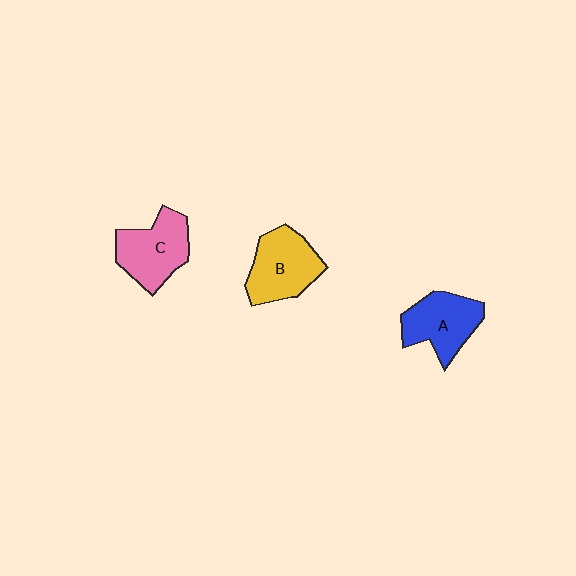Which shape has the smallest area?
Shape A (blue).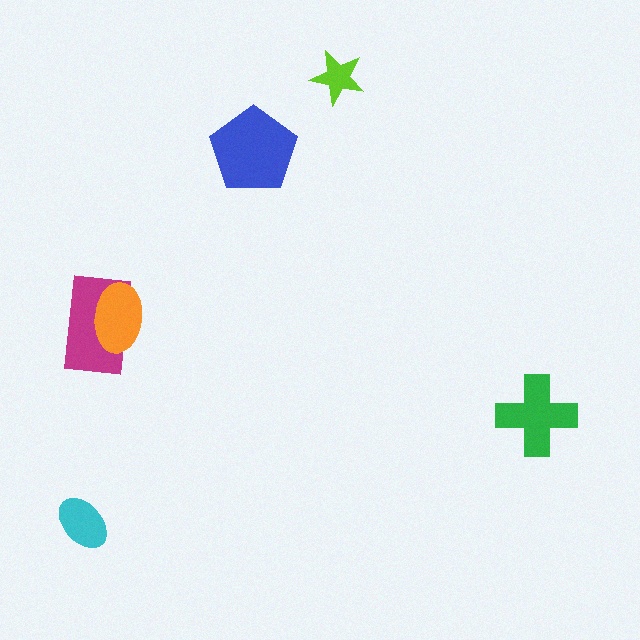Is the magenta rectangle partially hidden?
Yes, it is partially covered by another shape.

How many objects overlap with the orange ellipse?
1 object overlaps with the orange ellipse.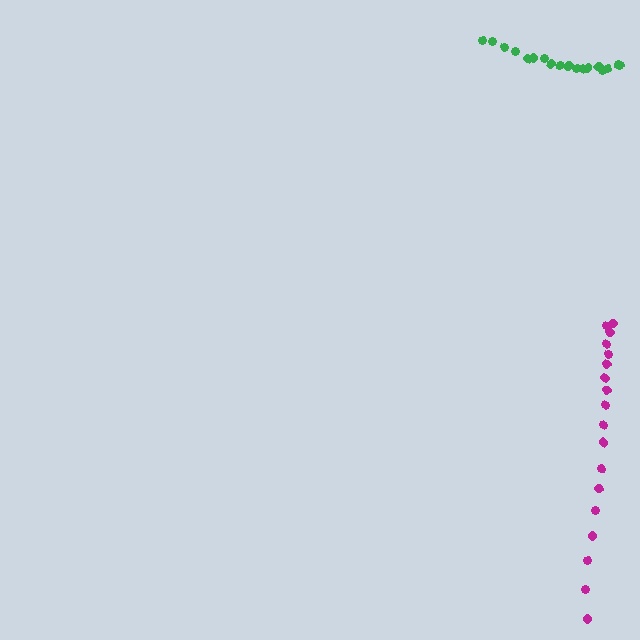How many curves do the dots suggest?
There are 2 distinct paths.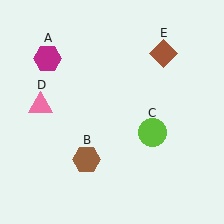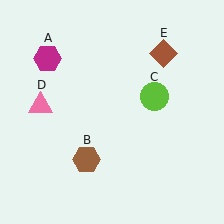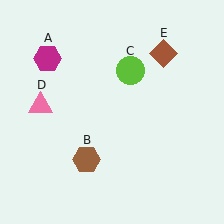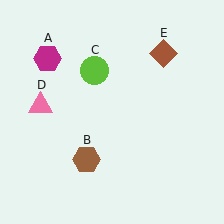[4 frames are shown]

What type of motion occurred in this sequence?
The lime circle (object C) rotated counterclockwise around the center of the scene.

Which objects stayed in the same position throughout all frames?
Magenta hexagon (object A) and brown hexagon (object B) and pink triangle (object D) and brown diamond (object E) remained stationary.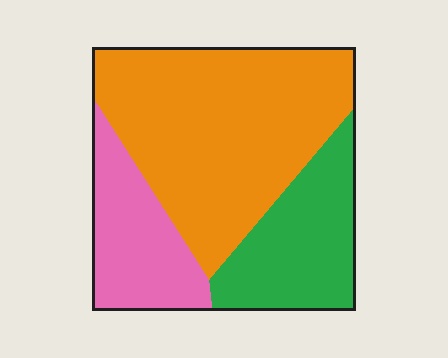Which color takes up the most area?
Orange, at roughly 55%.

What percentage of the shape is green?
Green takes up less than a quarter of the shape.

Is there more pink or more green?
Green.